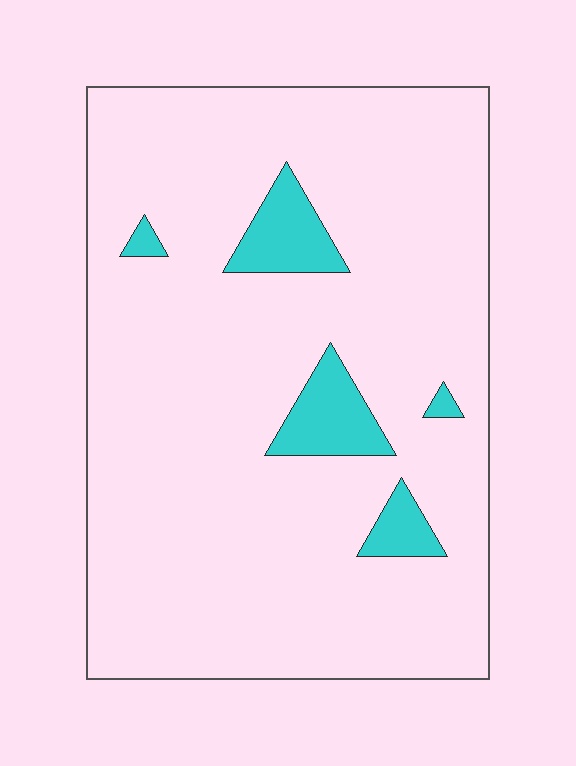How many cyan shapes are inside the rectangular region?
5.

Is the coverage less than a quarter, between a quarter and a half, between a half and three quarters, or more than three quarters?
Less than a quarter.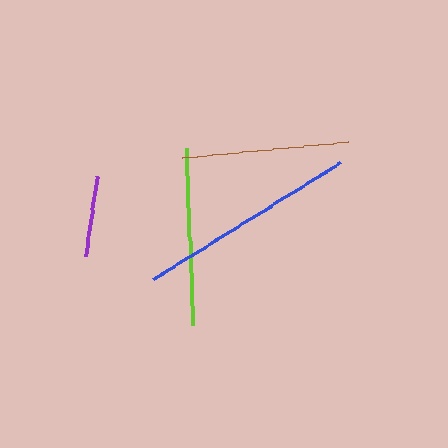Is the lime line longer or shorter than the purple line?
The lime line is longer than the purple line.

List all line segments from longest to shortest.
From longest to shortest: blue, lime, brown, purple.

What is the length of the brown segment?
The brown segment is approximately 166 pixels long.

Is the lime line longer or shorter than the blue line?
The blue line is longer than the lime line.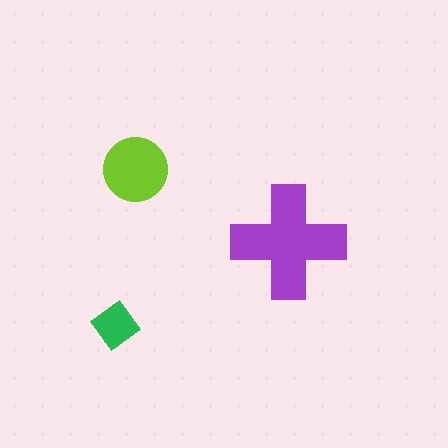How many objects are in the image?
There are 3 objects in the image.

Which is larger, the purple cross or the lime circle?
The purple cross.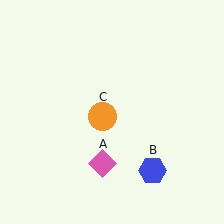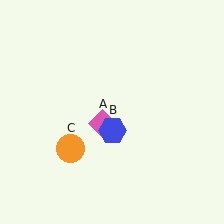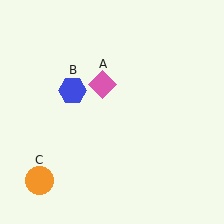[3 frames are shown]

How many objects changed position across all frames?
3 objects changed position: pink diamond (object A), blue hexagon (object B), orange circle (object C).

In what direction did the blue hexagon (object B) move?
The blue hexagon (object B) moved up and to the left.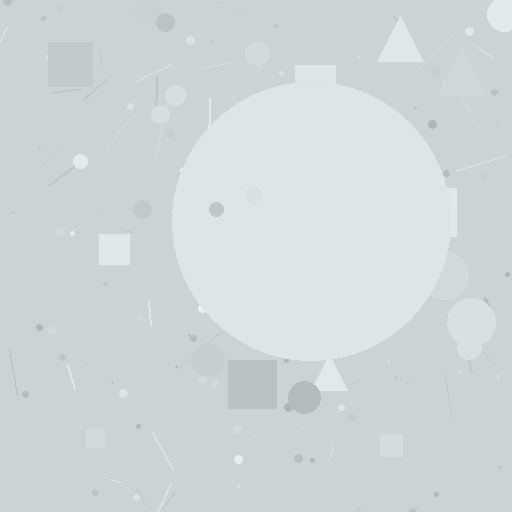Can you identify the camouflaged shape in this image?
The camouflaged shape is a circle.